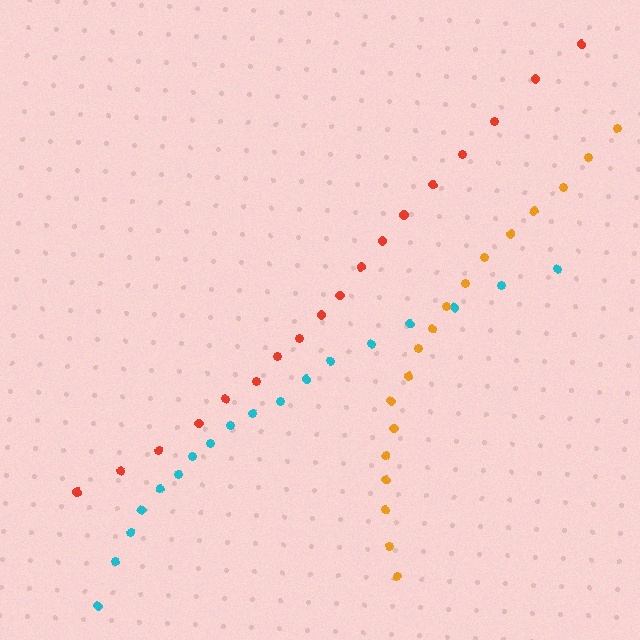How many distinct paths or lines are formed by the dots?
There are 3 distinct paths.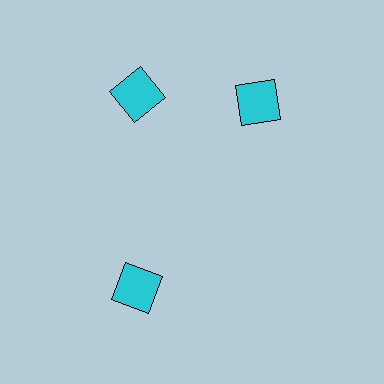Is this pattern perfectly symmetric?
No. The 3 cyan squares are arranged in a ring, but one element near the 3 o'clock position is rotated out of alignment along the ring, breaking the 3-fold rotational symmetry.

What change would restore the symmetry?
The symmetry would be restored by rotating it back into even spacing with its neighbors so that all 3 squares sit at equal angles and equal distance from the center.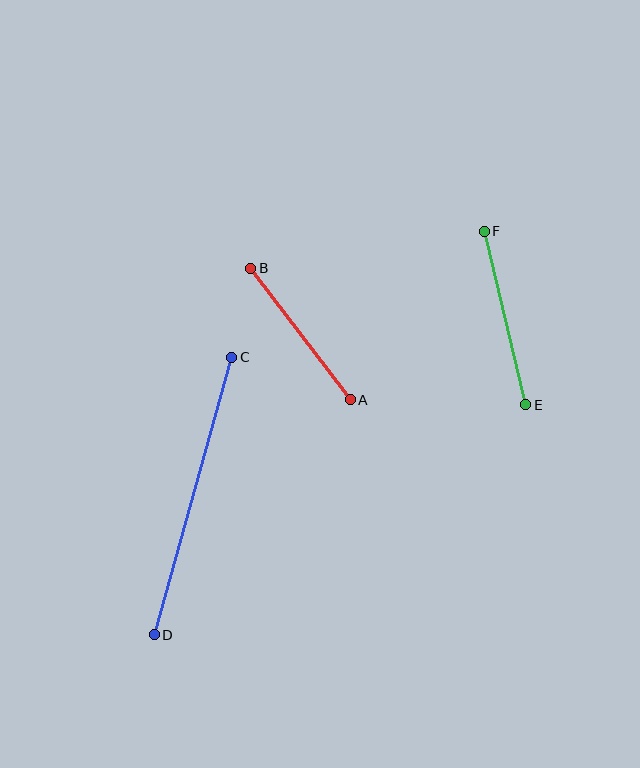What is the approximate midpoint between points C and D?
The midpoint is at approximately (193, 496) pixels.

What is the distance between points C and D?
The distance is approximately 289 pixels.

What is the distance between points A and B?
The distance is approximately 165 pixels.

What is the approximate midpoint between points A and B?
The midpoint is at approximately (301, 334) pixels.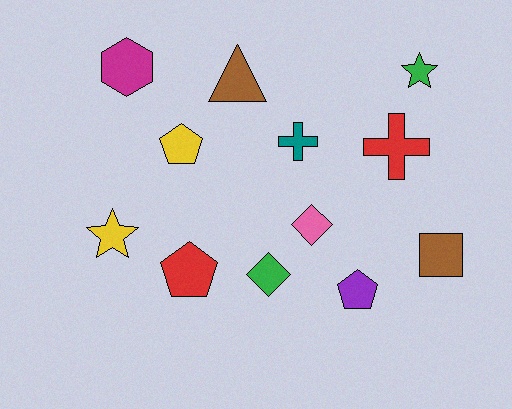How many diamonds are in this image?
There are 2 diamonds.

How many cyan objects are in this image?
There are no cyan objects.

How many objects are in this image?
There are 12 objects.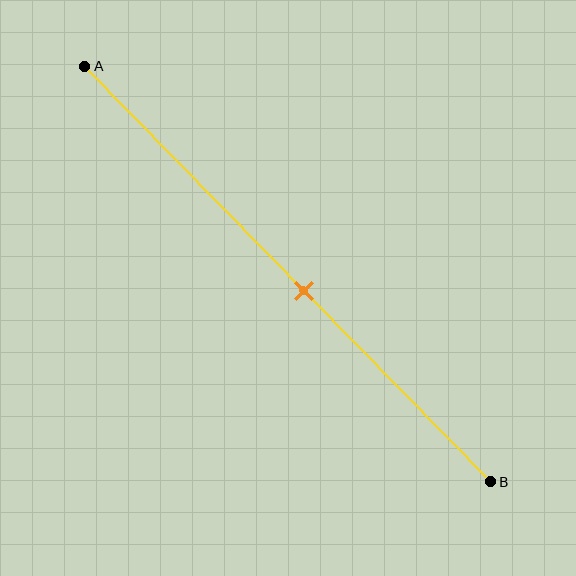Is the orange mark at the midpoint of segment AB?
No, the mark is at about 55% from A, not at the 50% midpoint.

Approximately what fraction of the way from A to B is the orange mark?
The orange mark is approximately 55% of the way from A to B.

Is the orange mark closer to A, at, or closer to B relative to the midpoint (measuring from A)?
The orange mark is closer to point B than the midpoint of segment AB.